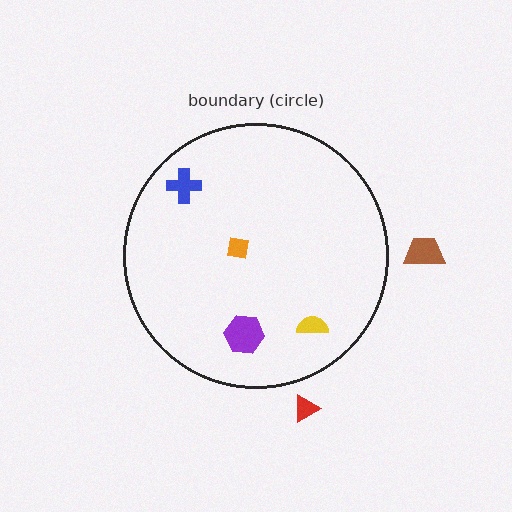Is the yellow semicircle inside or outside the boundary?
Inside.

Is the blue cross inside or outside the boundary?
Inside.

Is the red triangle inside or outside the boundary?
Outside.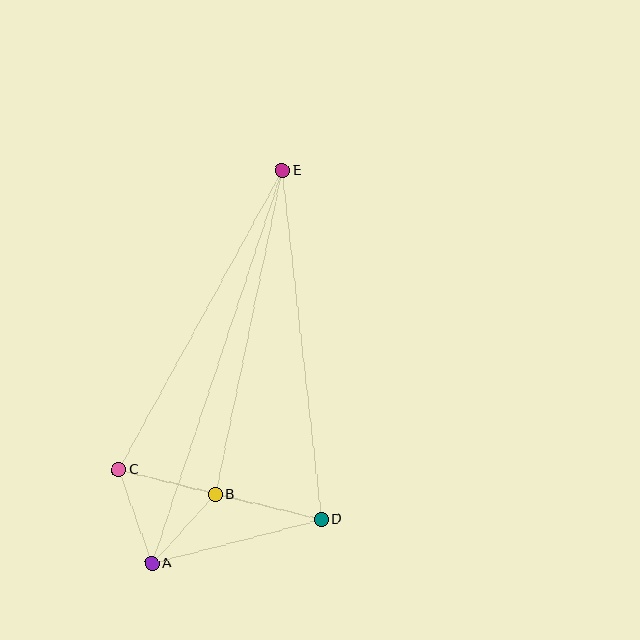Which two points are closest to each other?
Points A and B are closest to each other.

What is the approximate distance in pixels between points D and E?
The distance between D and E is approximately 351 pixels.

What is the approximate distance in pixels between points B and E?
The distance between B and E is approximately 331 pixels.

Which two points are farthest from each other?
Points A and E are farthest from each other.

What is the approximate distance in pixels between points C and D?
The distance between C and D is approximately 208 pixels.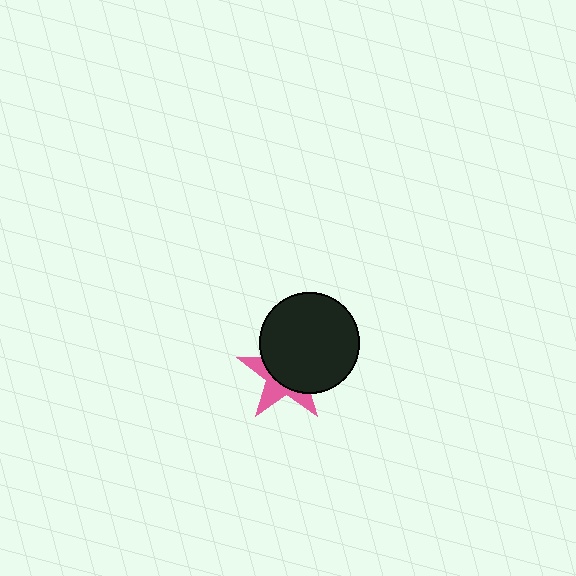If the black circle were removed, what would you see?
You would see the complete pink star.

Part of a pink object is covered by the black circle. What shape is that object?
It is a star.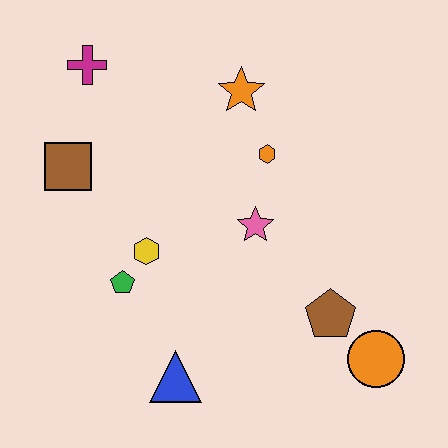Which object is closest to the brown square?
The magenta cross is closest to the brown square.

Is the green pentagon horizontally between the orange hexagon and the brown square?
Yes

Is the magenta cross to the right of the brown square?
Yes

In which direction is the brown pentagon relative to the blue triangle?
The brown pentagon is to the right of the blue triangle.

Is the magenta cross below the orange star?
No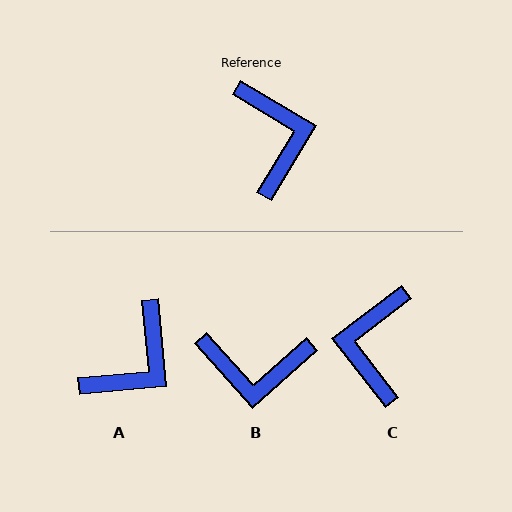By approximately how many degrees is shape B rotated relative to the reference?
Approximately 107 degrees clockwise.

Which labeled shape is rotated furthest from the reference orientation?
C, about 158 degrees away.